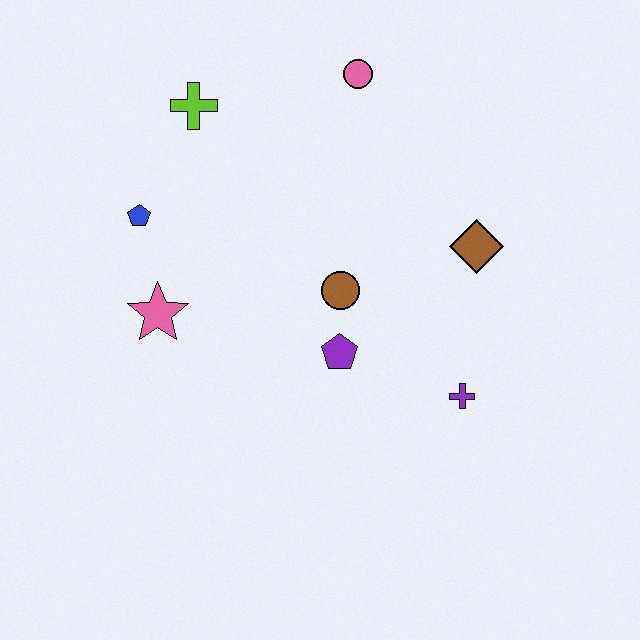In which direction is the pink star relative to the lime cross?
The pink star is below the lime cross.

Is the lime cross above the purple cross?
Yes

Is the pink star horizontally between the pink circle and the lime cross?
No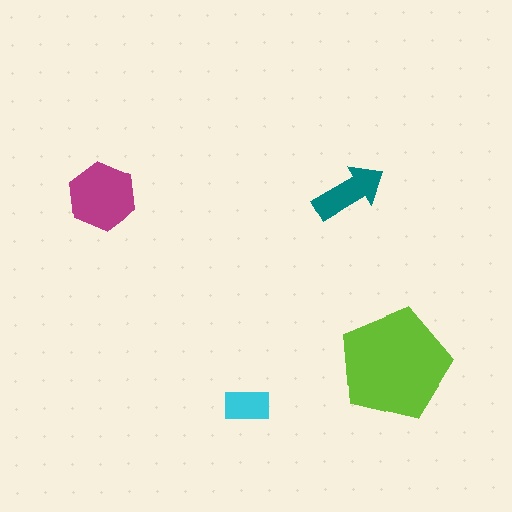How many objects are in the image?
There are 4 objects in the image.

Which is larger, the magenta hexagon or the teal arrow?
The magenta hexagon.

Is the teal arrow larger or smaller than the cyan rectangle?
Larger.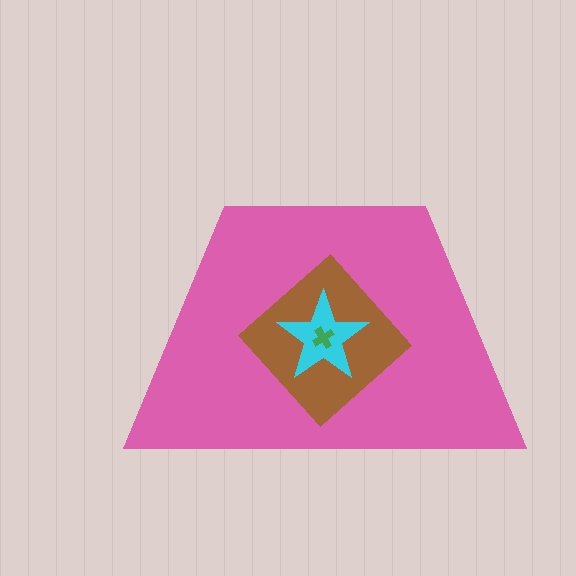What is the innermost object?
The green cross.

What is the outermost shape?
The pink trapezoid.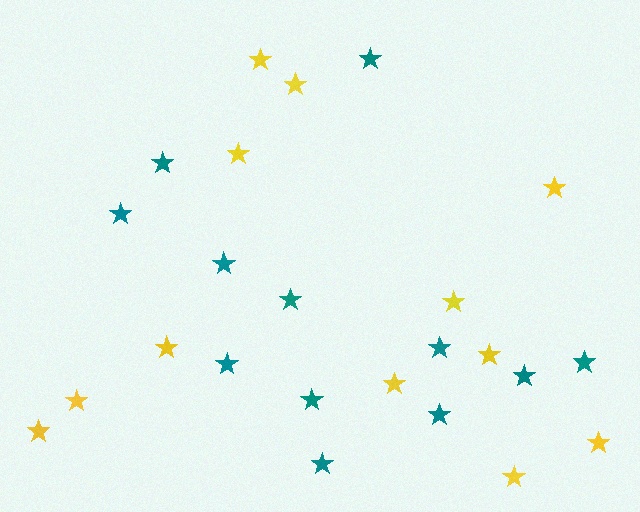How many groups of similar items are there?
There are 2 groups: one group of yellow stars (12) and one group of teal stars (12).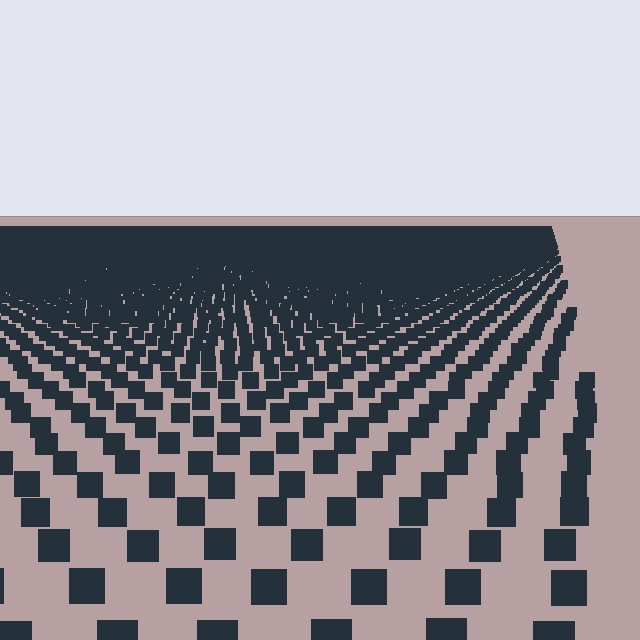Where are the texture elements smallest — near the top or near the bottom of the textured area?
Near the top.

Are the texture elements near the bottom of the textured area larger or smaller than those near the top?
Larger. Near the bottom, elements are closer to the viewer and appear at a bigger on-screen size.